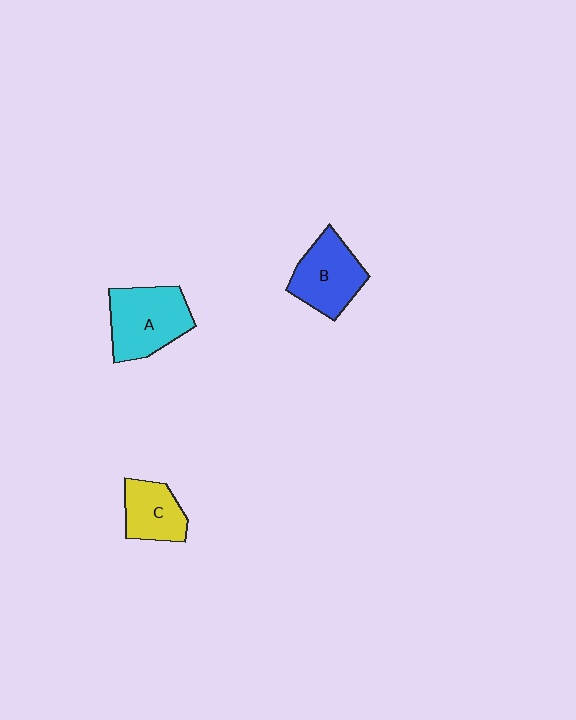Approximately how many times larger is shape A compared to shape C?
Approximately 1.5 times.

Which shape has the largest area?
Shape A (cyan).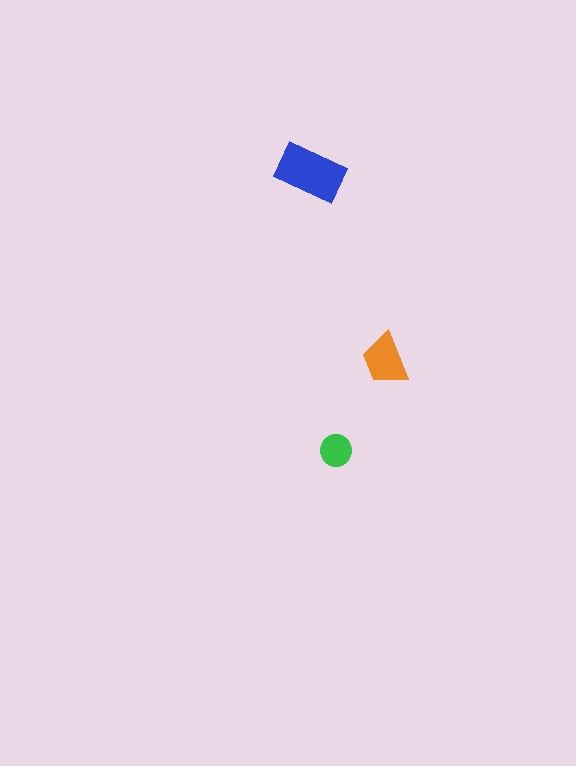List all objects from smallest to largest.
The green circle, the orange trapezoid, the blue rectangle.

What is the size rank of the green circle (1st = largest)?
3rd.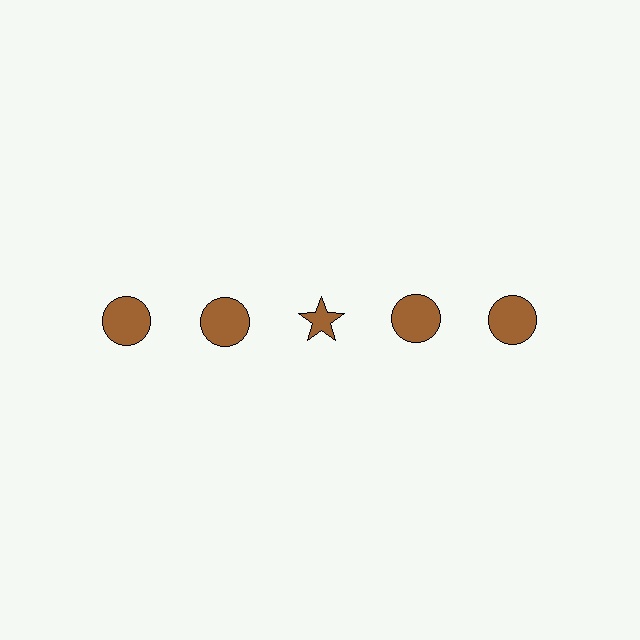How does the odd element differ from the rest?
It has a different shape: star instead of circle.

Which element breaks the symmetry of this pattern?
The brown star in the top row, center column breaks the symmetry. All other shapes are brown circles.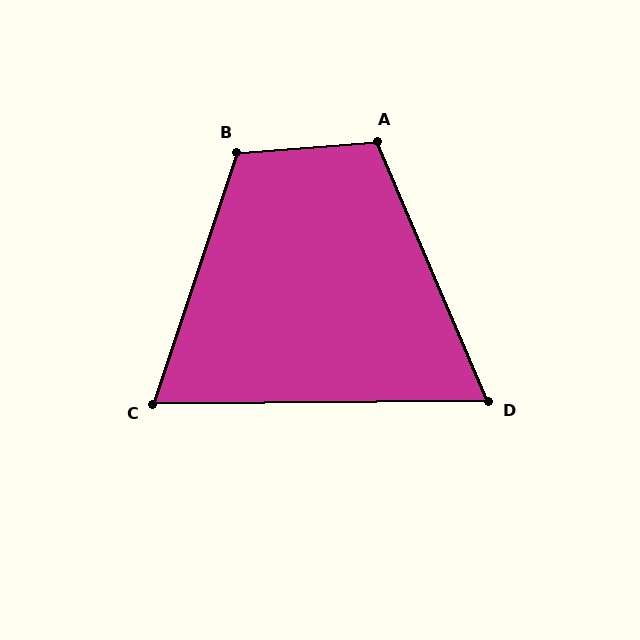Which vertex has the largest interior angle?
B, at approximately 113 degrees.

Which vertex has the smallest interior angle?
D, at approximately 67 degrees.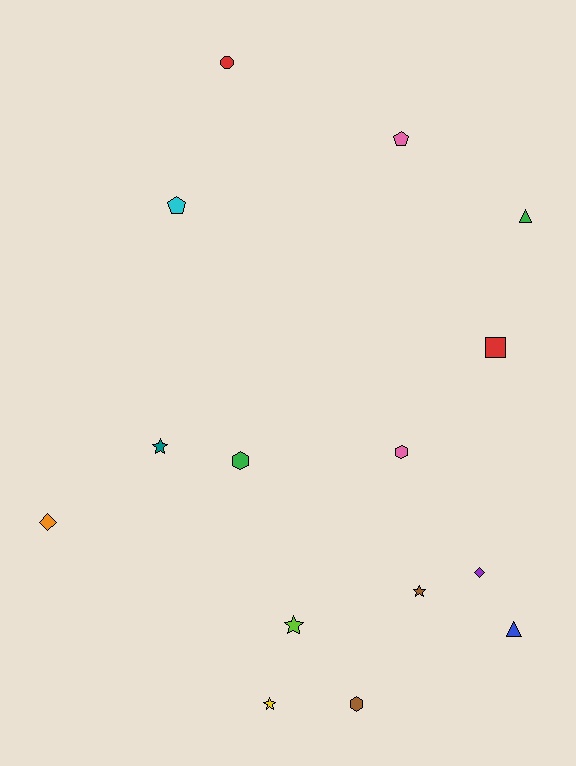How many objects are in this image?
There are 15 objects.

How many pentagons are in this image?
There are 2 pentagons.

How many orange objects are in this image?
There is 1 orange object.